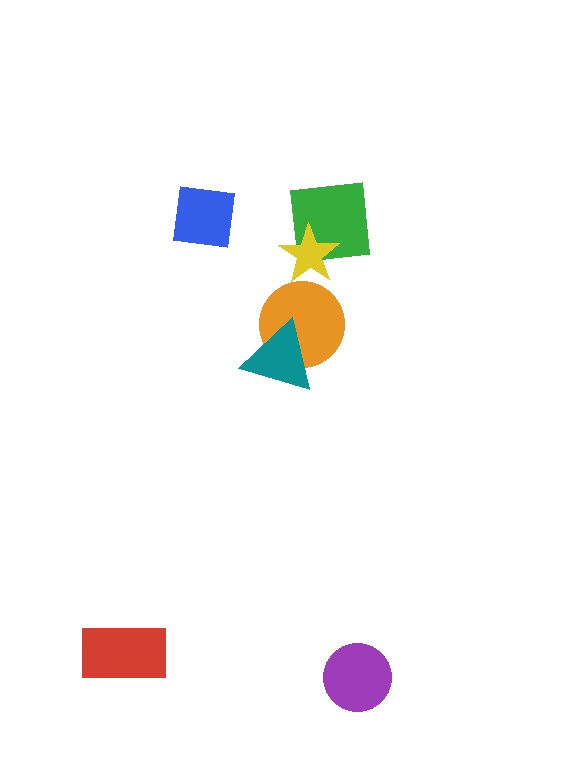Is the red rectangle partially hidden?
No, no other shape covers it.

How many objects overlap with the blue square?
0 objects overlap with the blue square.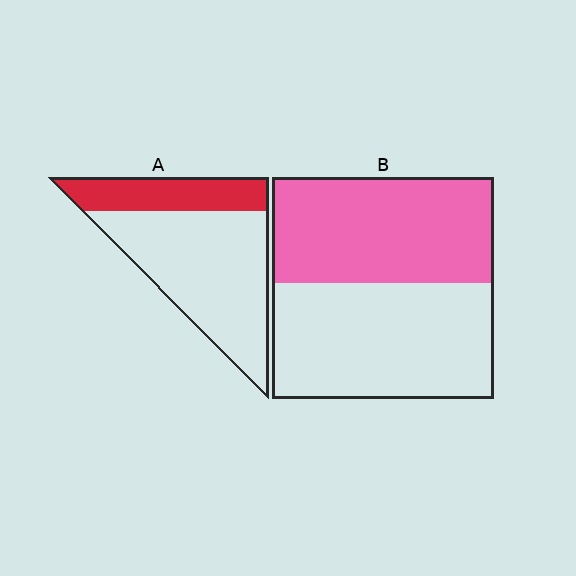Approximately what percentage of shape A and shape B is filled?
A is approximately 30% and B is approximately 50%.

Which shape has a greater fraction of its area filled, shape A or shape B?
Shape B.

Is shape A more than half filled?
No.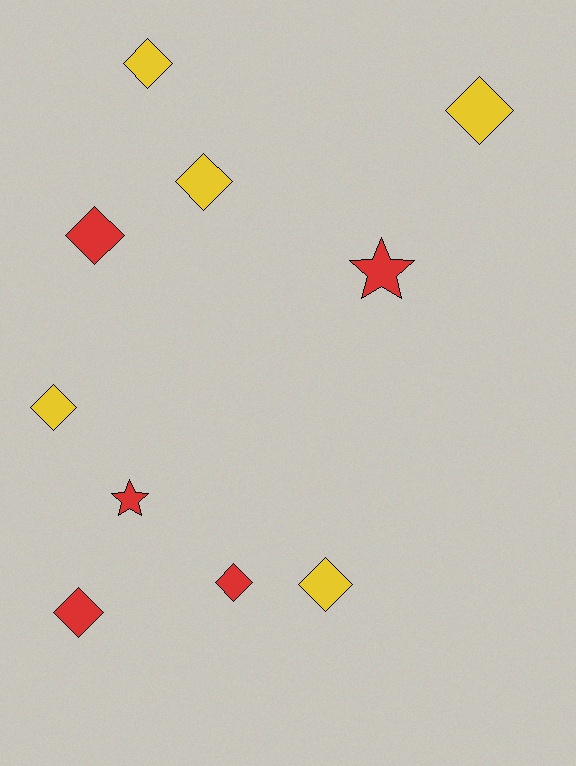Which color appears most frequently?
Red, with 5 objects.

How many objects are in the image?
There are 10 objects.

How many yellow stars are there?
There are no yellow stars.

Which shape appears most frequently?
Diamond, with 8 objects.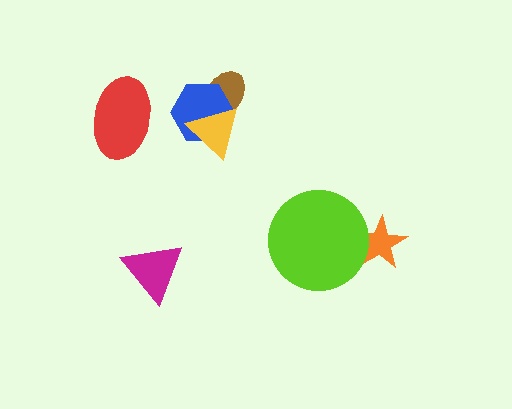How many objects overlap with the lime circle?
1 object overlaps with the lime circle.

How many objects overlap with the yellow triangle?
2 objects overlap with the yellow triangle.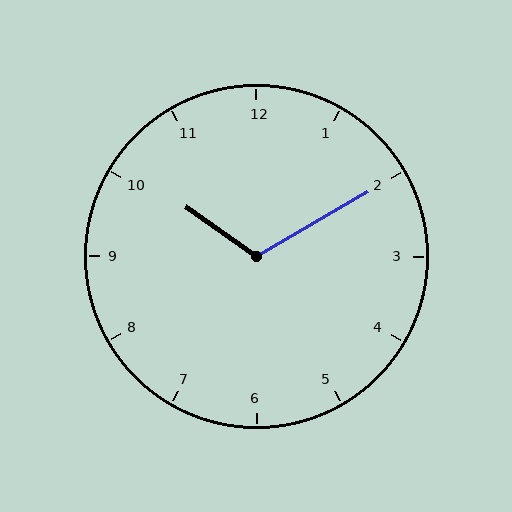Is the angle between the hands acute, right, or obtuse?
It is obtuse.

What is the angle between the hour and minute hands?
Approximately 115 degrees.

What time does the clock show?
10:10.